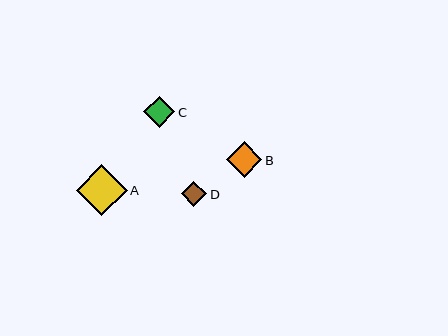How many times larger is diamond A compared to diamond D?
Diamond A is approximately 2.0 times the size of diamond D.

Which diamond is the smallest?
Diamond D is the smallest with a size of approximately 25 pixels.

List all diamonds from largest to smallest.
From largest to smallest: A, B, C, D.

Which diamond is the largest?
Diamond A is the largest with a size of approximately 51 pixels.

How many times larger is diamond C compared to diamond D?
Diamond C is approximately 1.2 times the size of diamond D.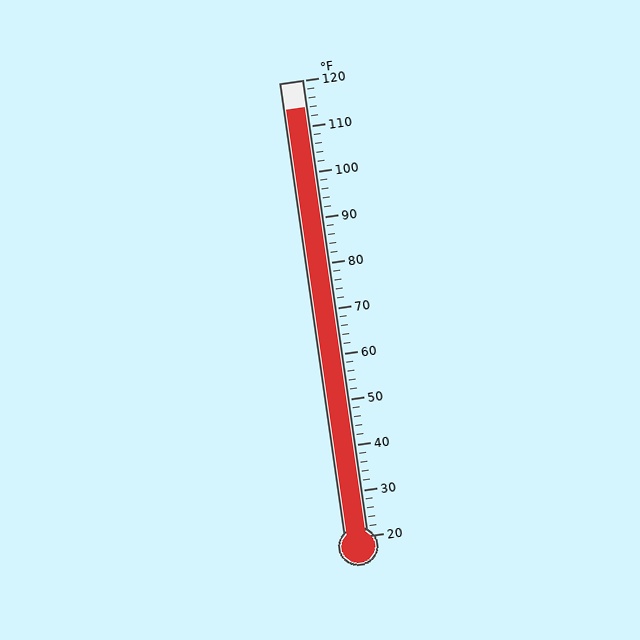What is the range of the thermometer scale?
The thermometer scale ranges from 20°F to 120°F.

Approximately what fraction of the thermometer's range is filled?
The thermometer is filled to approximately 95% of its range.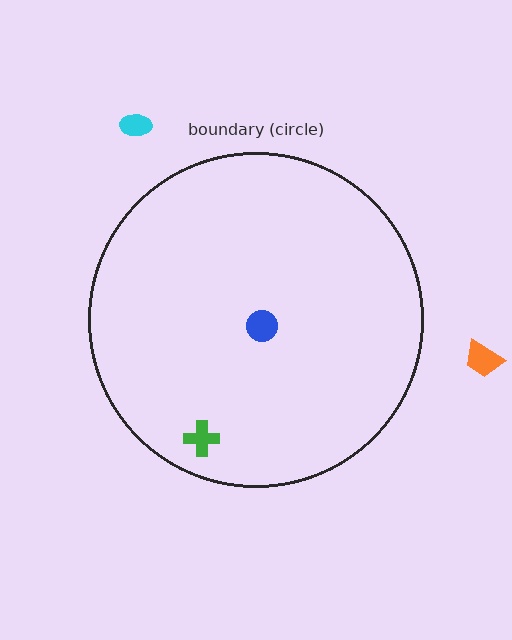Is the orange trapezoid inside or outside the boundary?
Outside.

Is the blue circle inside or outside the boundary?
Inside.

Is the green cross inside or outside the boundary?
Inside.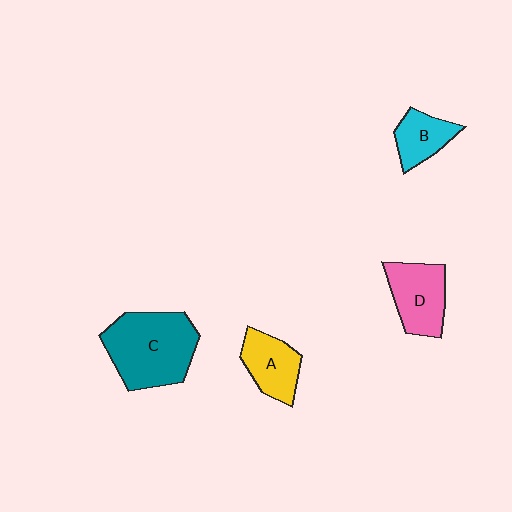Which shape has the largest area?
Shape C (teal).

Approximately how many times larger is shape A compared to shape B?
Approximately 1.2 times.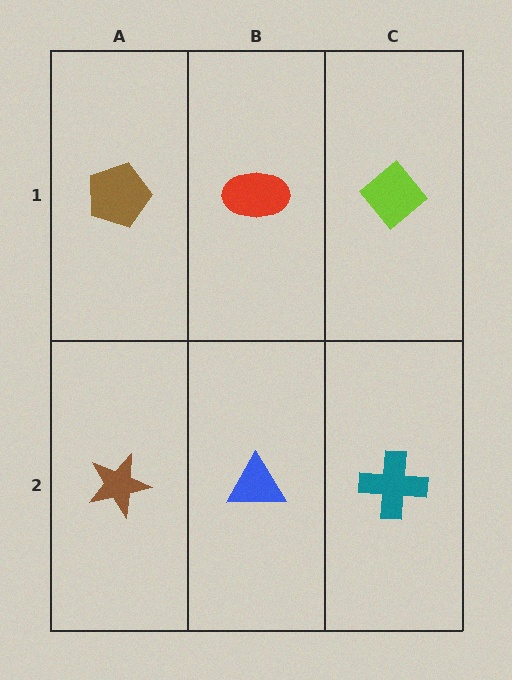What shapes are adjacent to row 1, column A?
A brown star (row 2, column A), a red ellipse (row 1, column B).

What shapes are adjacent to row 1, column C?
A teal cross (row 2, column C), a red ellipse (row 1, column B).